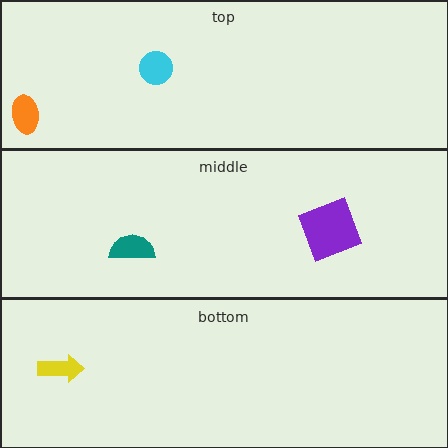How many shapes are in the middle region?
2.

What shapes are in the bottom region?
The yellow arrow.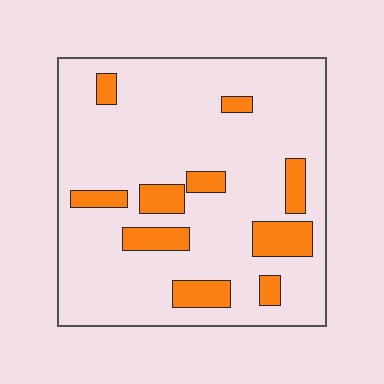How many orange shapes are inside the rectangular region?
10.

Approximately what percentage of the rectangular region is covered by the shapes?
Approximately 15%.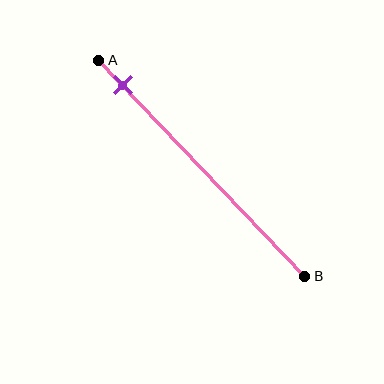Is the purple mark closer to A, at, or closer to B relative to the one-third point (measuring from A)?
The purple mark is closer to point A than the one-third point of segment AB.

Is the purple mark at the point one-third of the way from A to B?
No, the mark is at about 10% from A, not at the 33% one-third point.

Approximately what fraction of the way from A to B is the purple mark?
The purple mark is approximately 10% of the way from A to B.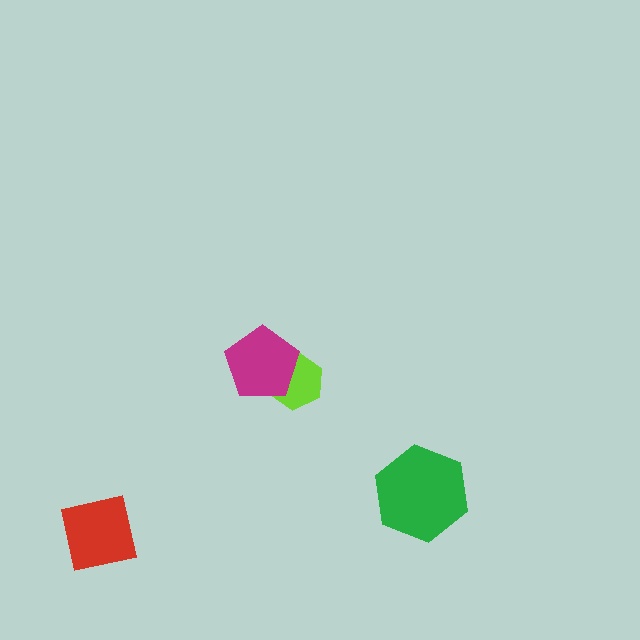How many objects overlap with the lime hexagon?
1 object overlaps with the lime hexagon.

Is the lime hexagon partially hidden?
Yes, it is partially covered by another shape.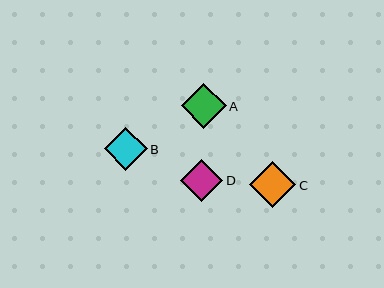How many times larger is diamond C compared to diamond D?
Diamond C is approximately 1.1 times the size of diamond D.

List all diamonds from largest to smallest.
From largest to smallest: C, A, B, D.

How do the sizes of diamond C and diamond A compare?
Diamond C and diamond A are approximately the same size.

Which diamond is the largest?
Diamond C is the largest with a size of approximately 46 pixels.